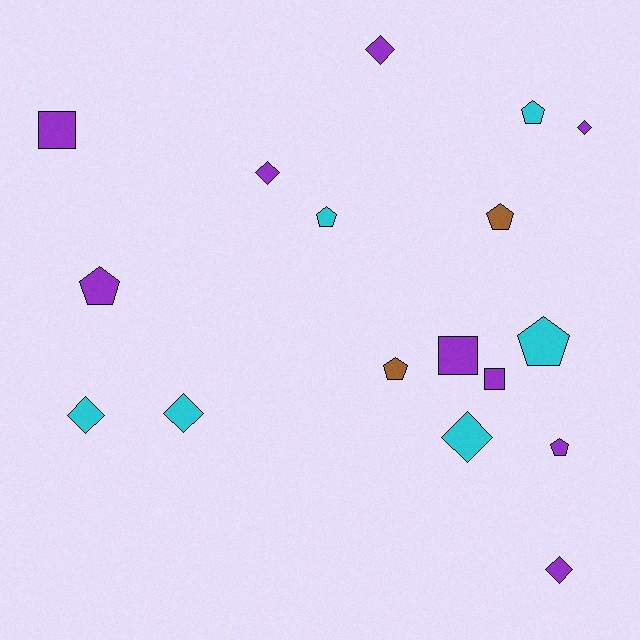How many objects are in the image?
There are 17 objects.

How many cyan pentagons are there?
There are 3 cyan pentagons.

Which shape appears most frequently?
Diamond, with 7 objects.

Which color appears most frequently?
Purple, with 9 objects.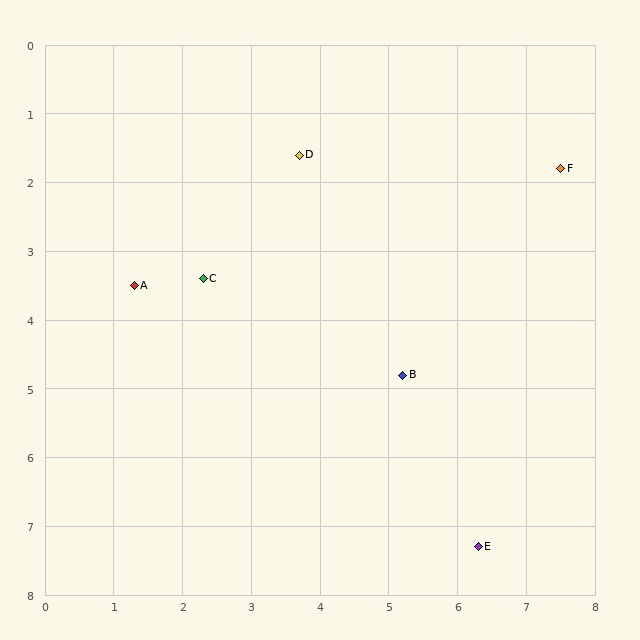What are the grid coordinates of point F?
Point F is at approximately (7.5, 1.8).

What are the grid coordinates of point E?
Point E is at approximately (6.3, 7.3).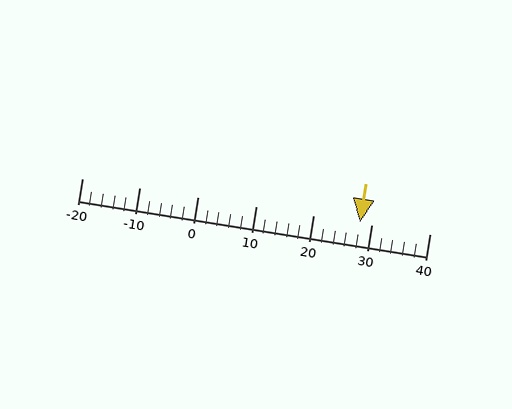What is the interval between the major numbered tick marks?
The major tick marks are spaced 10 units apart.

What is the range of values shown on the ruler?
The ruler shows values from -20 to 40.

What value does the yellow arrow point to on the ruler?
The yellow arrow points to approximately 28.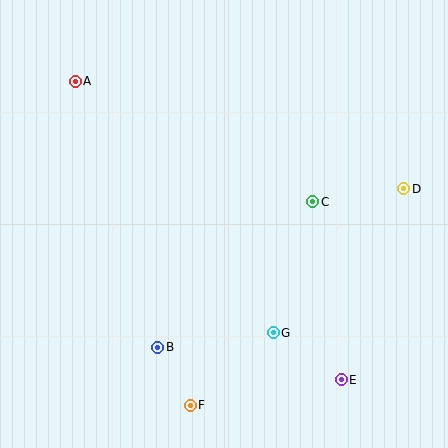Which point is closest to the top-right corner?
Point D is closest to the top-right corner.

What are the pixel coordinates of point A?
Point A is at (75, 81).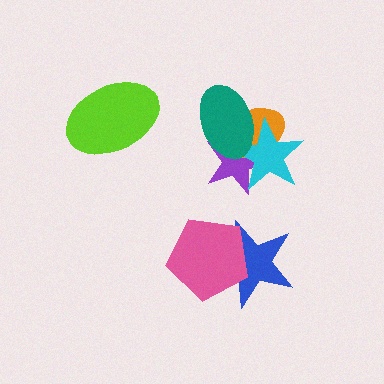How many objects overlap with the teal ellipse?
3 objects overlap with the teal ellipse.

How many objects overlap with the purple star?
3 objects overlap with the purple star.